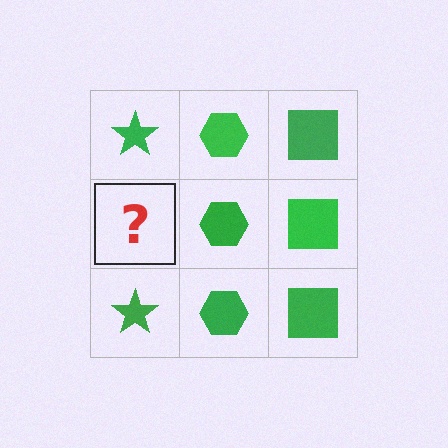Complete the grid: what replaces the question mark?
The question mark should be replaced with a green star.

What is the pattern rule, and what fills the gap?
The rule is that each column has a consistent shape. The gap should be filled with a green star.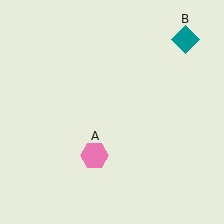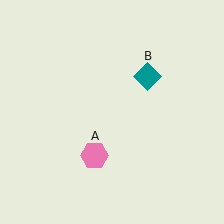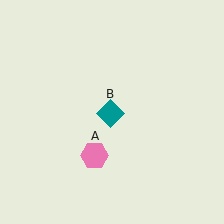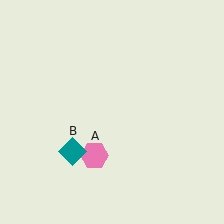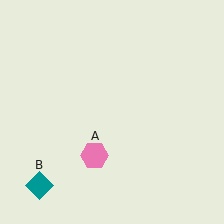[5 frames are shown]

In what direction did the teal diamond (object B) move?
The teal diamond (object B) moved down and to the left.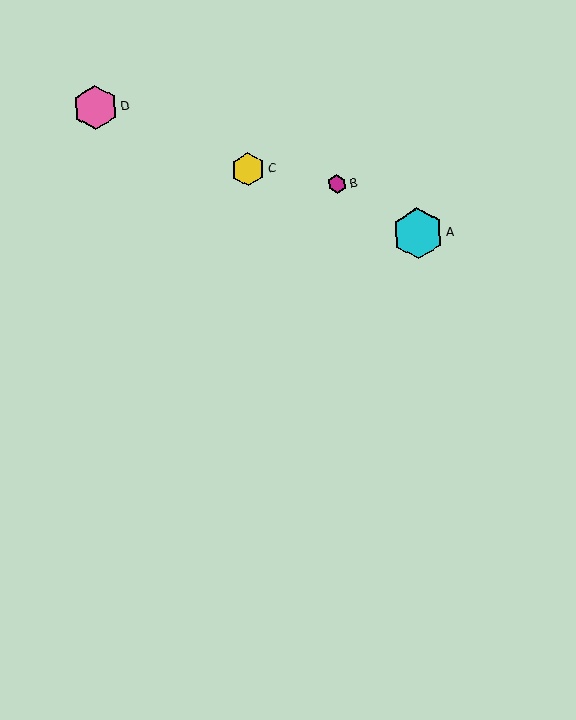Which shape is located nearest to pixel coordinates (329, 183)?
The magenta hexagon (labeled B) at (337, 184) is nearest to that location.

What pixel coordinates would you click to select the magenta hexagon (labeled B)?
Click at (337, 184) to select the magenta hexagon B.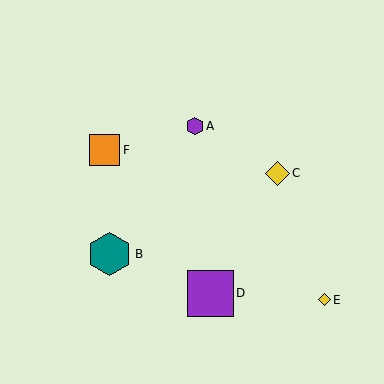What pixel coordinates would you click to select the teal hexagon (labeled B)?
Click at (110, 254) to select the teal hexagon B.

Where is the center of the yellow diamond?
The center of the yellow diamond is at (277, 173).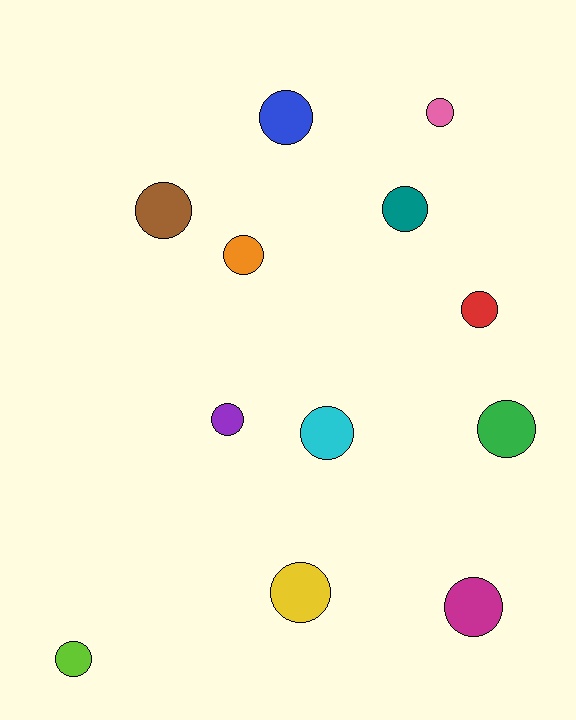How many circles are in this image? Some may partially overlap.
There are 12 circles.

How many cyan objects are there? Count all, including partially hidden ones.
There is 1 cyan object.